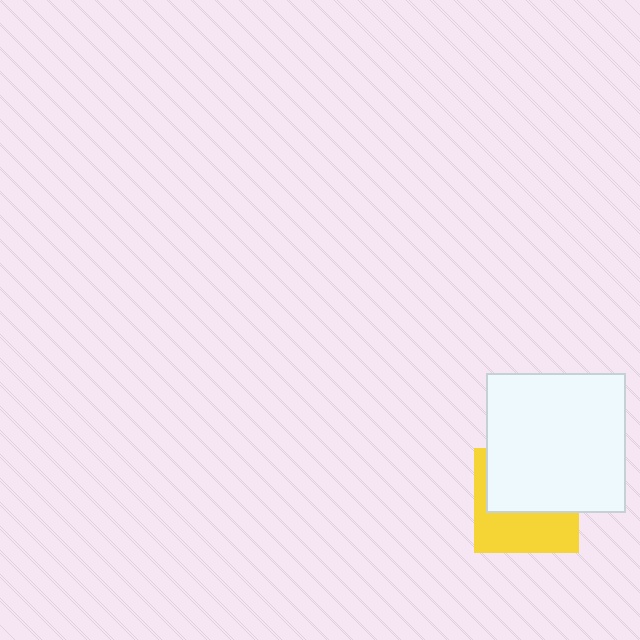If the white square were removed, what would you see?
You would see the complete yellow square.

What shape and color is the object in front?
The object in front is a white square.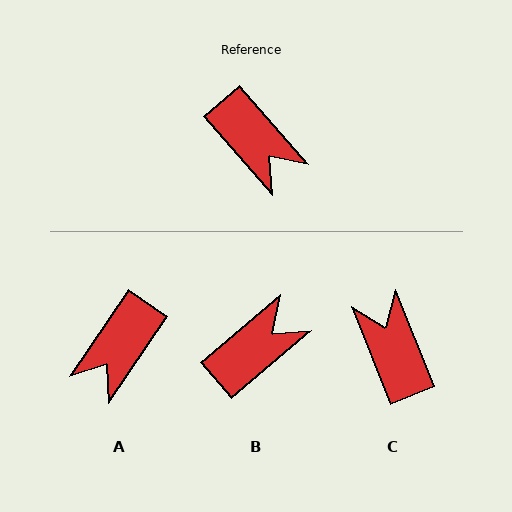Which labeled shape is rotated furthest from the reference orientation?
C, about 160 degrees away.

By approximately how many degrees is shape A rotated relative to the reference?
Approximately 75 degrees clockwise.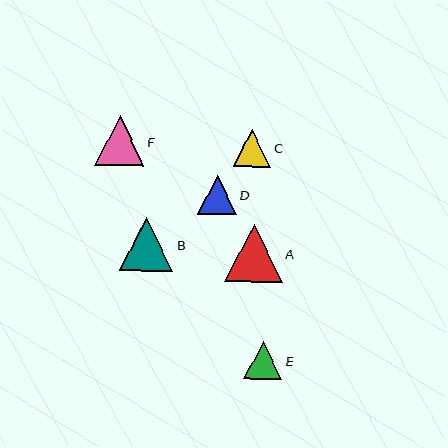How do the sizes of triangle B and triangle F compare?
Triangle B and triangle F are approximately the same size.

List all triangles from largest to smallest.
From largest to smallest: A, B, F, D, E, C.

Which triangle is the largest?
Triangle A is the largest with a size of approximately 58 pixels.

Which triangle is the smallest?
Triangle C is the smallest with a size of approximately 38 pixels.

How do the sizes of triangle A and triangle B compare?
Triangle A and triangle B are approximately the same size.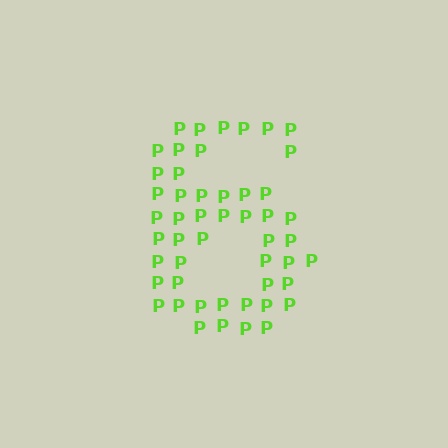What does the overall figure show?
The overall figure shows the digit 6.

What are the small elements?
The small elements are letter P's.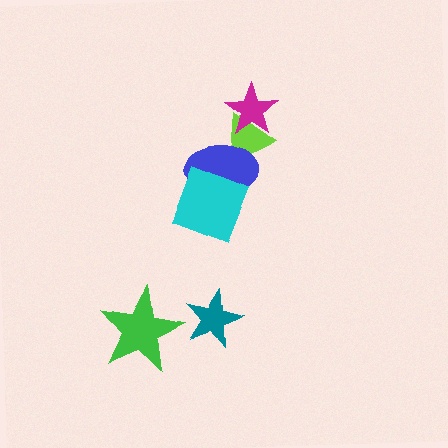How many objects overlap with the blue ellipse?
2 objects overlap with the blue ellipse.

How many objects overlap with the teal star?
0 objects overlap with the teal star.